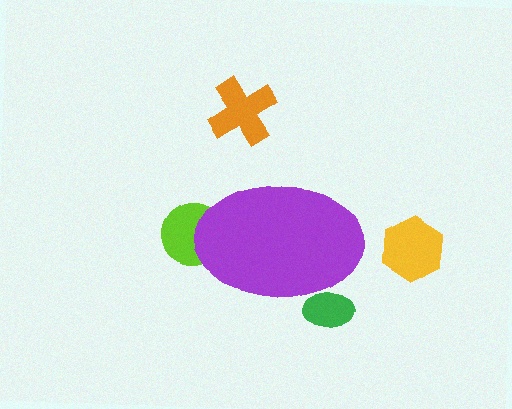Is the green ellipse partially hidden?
Yes, the green ellipse is partially hidden behind the purple ellipse.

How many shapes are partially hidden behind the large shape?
2 shapes are partially hidden.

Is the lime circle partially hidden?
Yes, the lime circle is partially hidden behind the purple ellipse.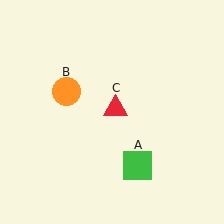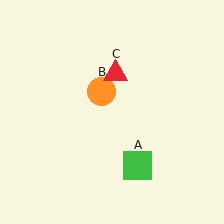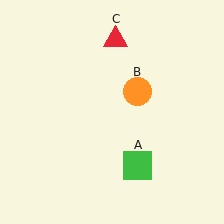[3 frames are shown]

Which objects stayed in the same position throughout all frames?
Green square (object A) remained stationary.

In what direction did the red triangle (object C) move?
The red triangle (object C) moved up.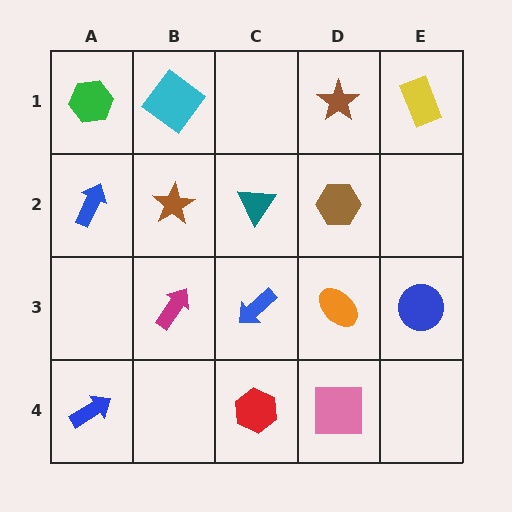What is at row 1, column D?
A brown star.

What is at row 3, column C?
A blue arrow.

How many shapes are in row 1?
4 shapes.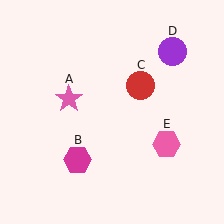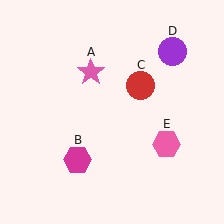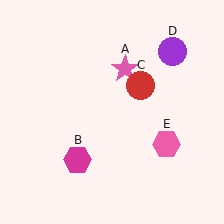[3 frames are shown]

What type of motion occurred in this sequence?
The pink star (object A) rotated clockwise around the center of the scene.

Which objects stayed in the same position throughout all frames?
Magenta hexagon (object B) and red circle (object C) and purple circle (object D) and pink hexagon (object E) remained stationary.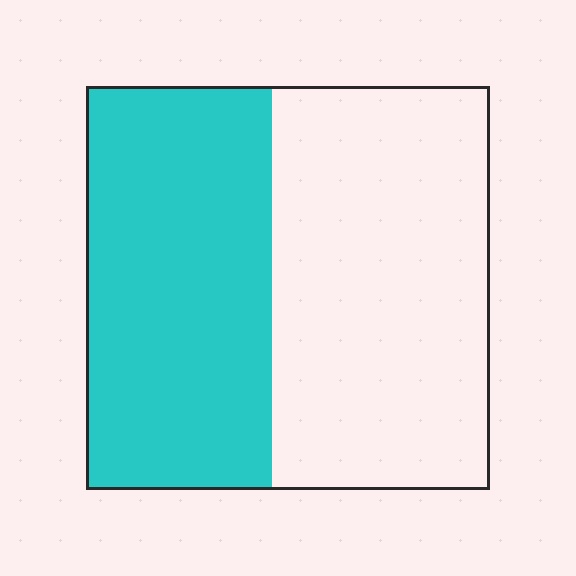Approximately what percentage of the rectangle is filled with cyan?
Approximately 45%.